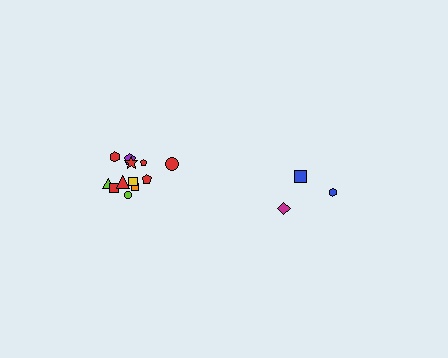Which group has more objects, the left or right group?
The left group.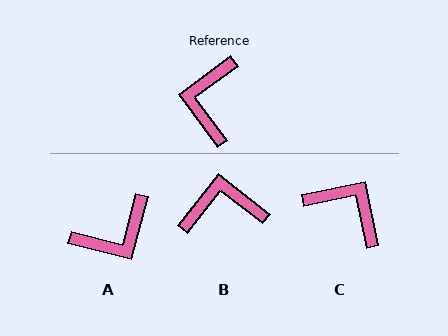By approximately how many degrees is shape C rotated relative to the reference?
Approximately 115 degrees clockwise.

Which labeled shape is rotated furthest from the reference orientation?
A, about 129 degrees away.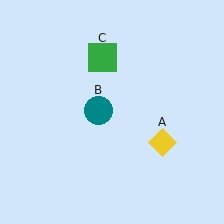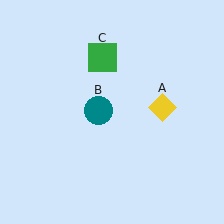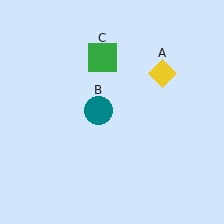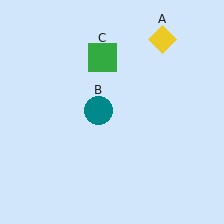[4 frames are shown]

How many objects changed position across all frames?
1 object changed position: yellow diamond (object A).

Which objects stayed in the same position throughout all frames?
Teal circle (object B) and green square (object C) remained stationary.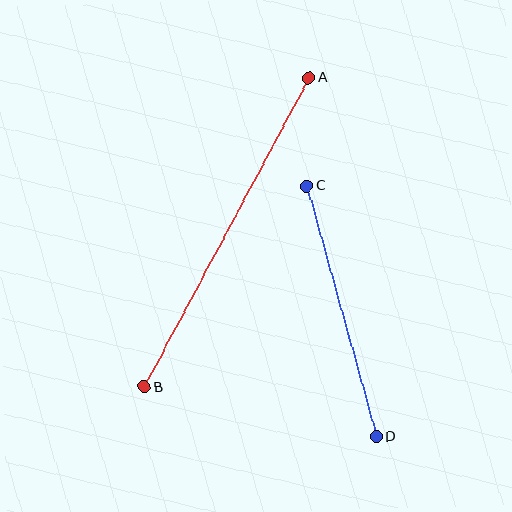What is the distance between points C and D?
The distance is approximately 260 pixels.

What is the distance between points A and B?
The distance is approximately 350 pixels.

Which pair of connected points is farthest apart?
Points A and B are farthest apart.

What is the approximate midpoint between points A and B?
The midpoint is at approximately (227, 232) pixels.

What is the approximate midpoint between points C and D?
The midpoint is at approximately (341, 311) pixels.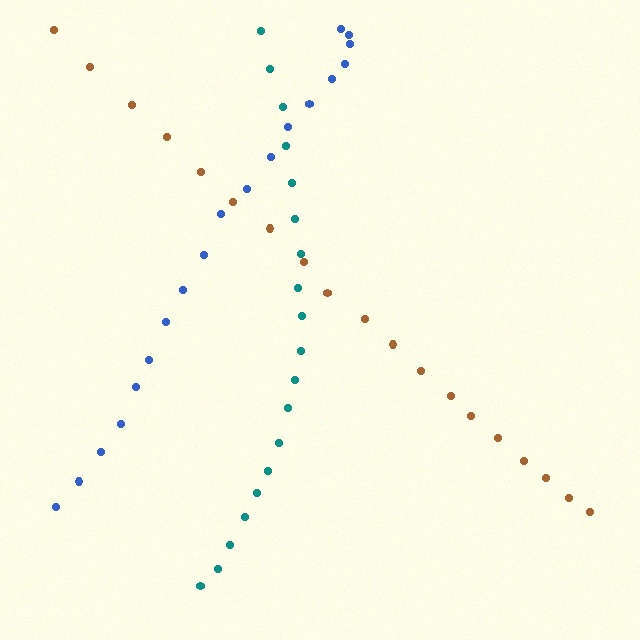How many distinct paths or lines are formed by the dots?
There are 3 distinct paths.